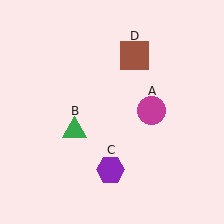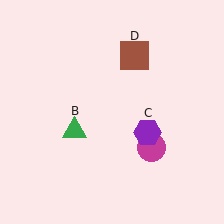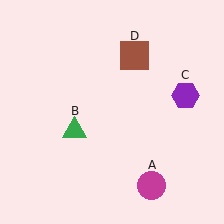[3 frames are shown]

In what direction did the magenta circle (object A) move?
The magenta circle (object A) moved down.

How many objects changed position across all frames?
2 objects changed position: magenta circle (object A), purple hexagon (object C).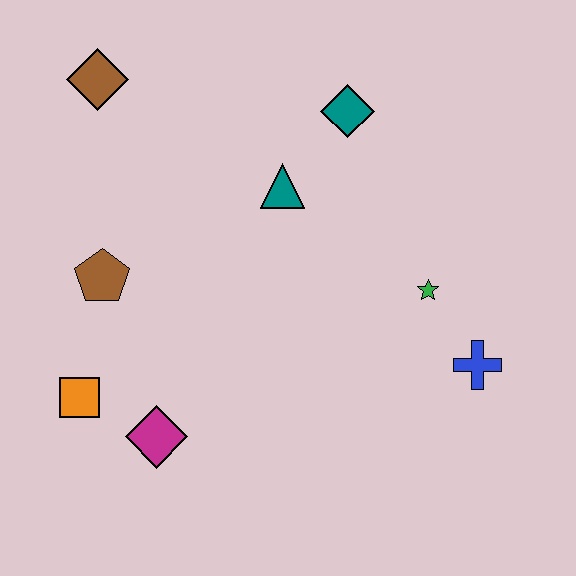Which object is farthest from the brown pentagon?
The blue cross is farthest from the brown pentagon.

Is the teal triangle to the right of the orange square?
Yes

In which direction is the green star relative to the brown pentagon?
The green star is to the right of the brown pentagon.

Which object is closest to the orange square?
The magenta diamond is closest to the orange square.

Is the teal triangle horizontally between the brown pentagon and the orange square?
No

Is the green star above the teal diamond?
No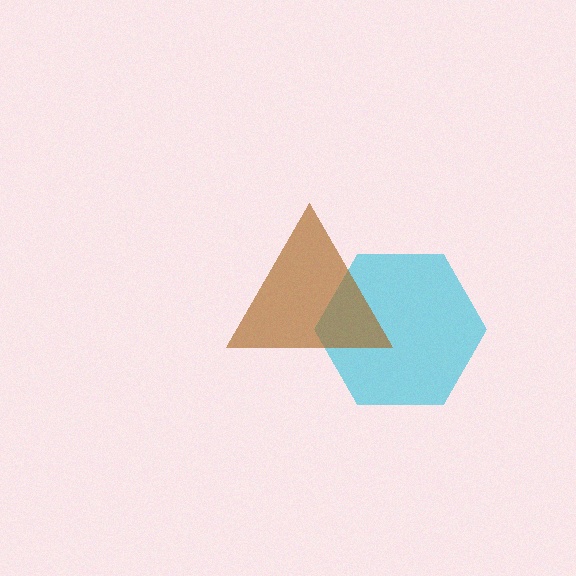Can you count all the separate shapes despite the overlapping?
Yes, there are 2 separate shapes.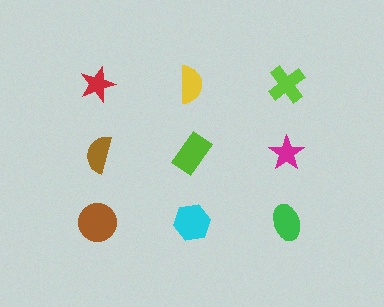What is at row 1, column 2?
A yellow semicircle.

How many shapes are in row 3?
3 shapes.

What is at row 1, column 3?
A lime cross.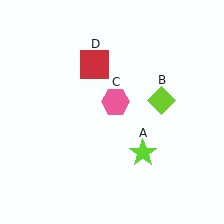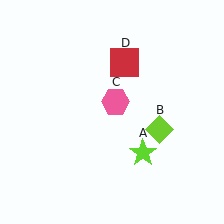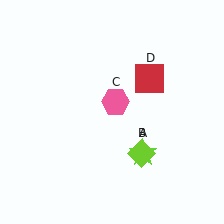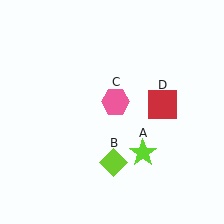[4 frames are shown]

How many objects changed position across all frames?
2 objects changed position: lime diamond (object B), red square (object D).